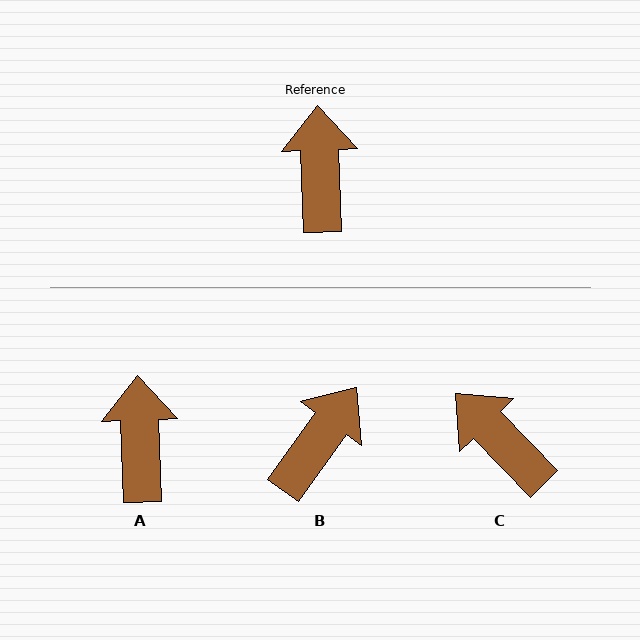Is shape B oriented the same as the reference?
No, it is off by about 38 degrees.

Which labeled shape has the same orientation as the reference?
A.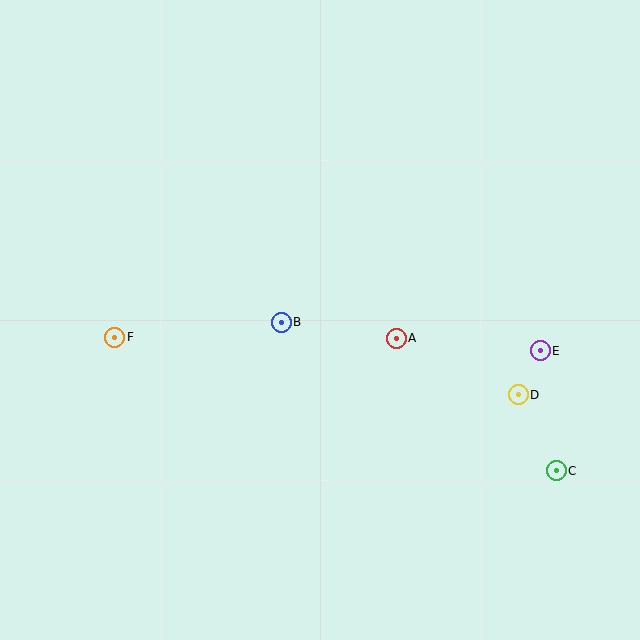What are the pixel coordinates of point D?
Point D is at (518, 395).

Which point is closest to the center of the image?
Point B at (281, 322) is closest to the center.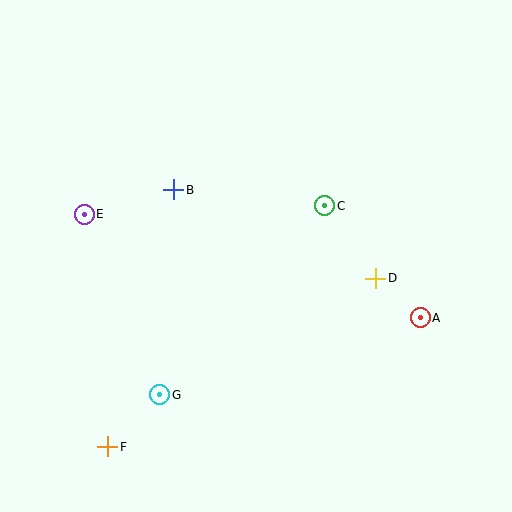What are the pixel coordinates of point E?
Point E is at (84, 214).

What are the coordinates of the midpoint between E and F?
The midpoint between E and F is at (96, 330).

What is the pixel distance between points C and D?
The distance between C and D is 89 pixels.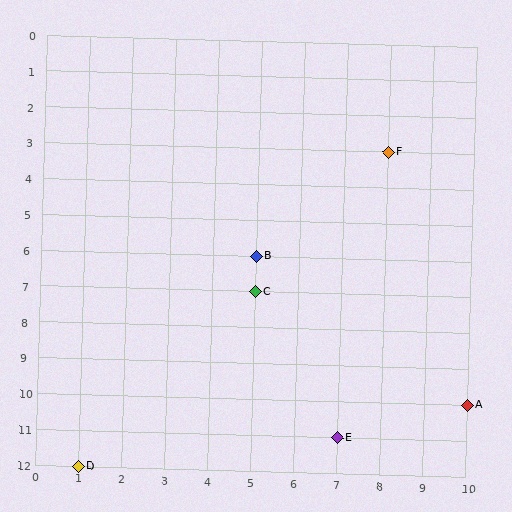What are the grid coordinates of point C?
Point C is at grid coordinates (5, 7).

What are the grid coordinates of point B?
Point B is at grid coordinates (5, 6).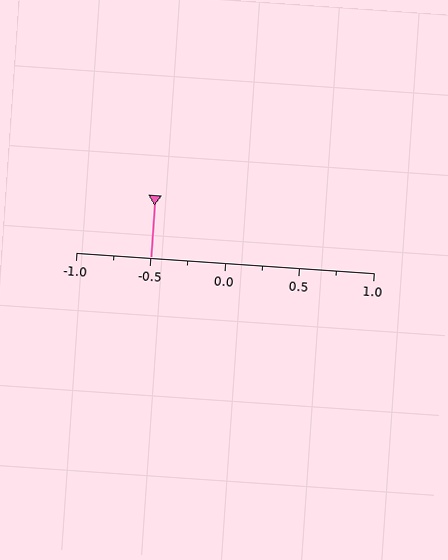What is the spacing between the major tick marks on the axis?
The major ticks are spaced 0.5 apart.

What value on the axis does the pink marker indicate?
The marker indicates approximately -0.5.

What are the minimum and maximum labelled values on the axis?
The axis runs from -1.0 to 1.0.